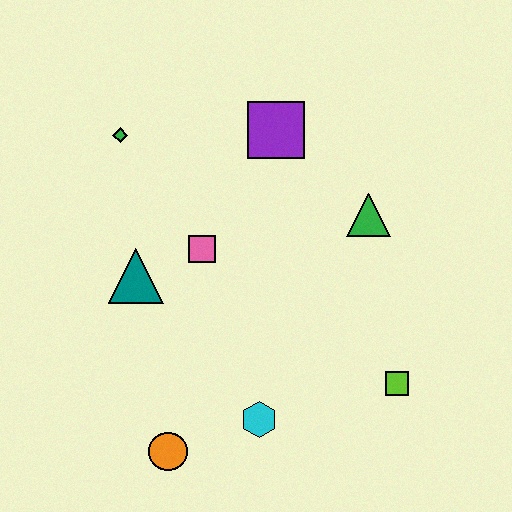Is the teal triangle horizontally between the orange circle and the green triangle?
No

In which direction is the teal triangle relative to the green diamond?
The teal triangle is below the green diamond.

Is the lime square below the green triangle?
Yes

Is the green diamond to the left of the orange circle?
Yes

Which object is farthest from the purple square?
The orange circle is farthest from the purple square.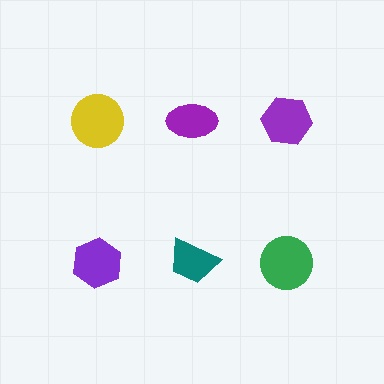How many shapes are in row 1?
3 shapes.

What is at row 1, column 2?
A purple ellipse.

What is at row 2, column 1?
A purple hexagon.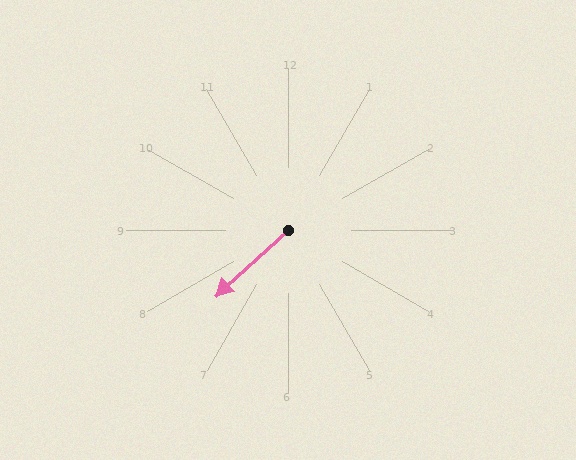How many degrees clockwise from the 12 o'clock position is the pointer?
Approximately 228 degrees.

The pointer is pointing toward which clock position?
Roughly 8 o'clock.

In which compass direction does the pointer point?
Southwest.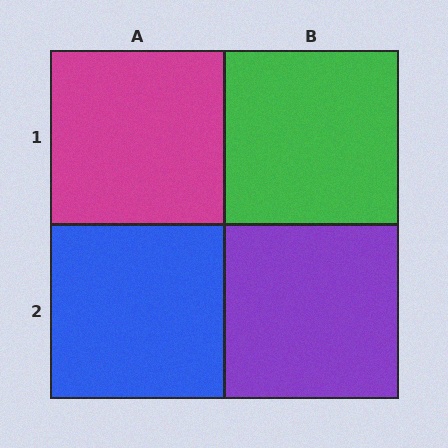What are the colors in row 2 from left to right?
Blue, purple.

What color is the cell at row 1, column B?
Green.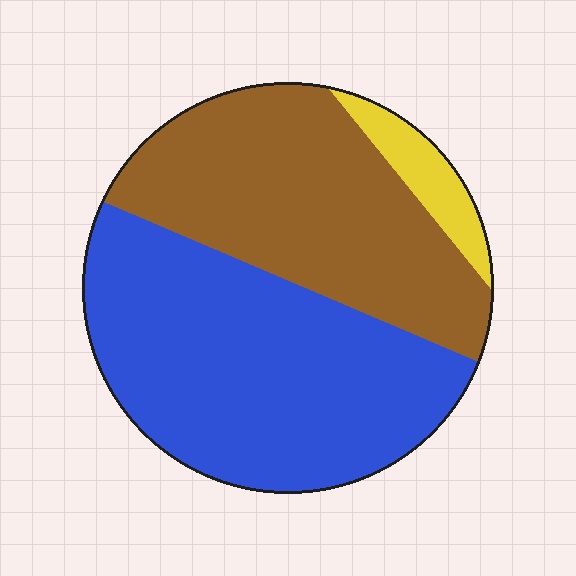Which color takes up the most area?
Blue, at roughly 50%.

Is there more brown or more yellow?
Brown.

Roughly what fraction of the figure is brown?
Brown takes up between a third and a half of the figure.